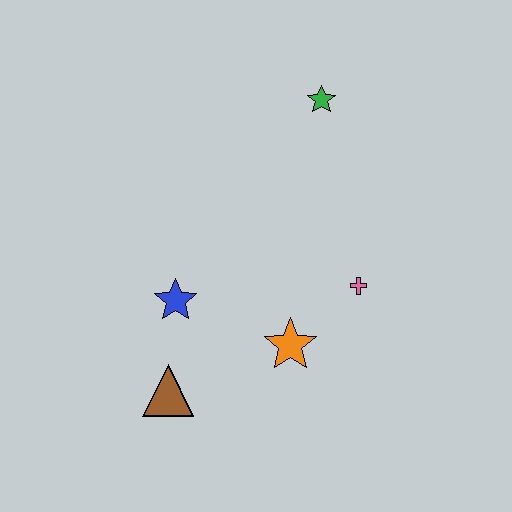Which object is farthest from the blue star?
The green star is farthest from the blue star.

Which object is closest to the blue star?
The brown triangle is closest to the blue star.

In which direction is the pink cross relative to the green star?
The pink cross is below the green star.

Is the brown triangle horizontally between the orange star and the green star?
No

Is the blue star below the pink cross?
Yes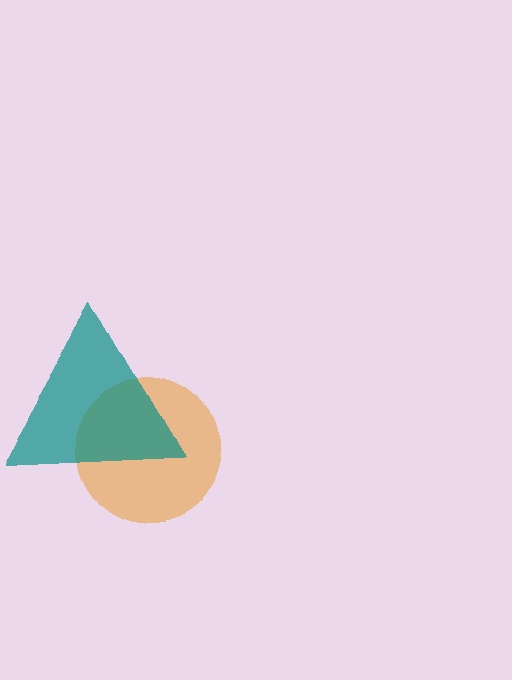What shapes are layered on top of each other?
The layered shapes are: an orange circle, a teal triangle.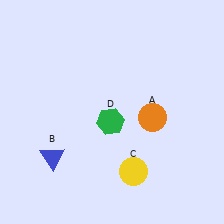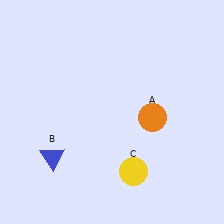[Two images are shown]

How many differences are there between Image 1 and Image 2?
There is 1 difference between the two images.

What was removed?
The green hexagon (D) was removed in Image 2.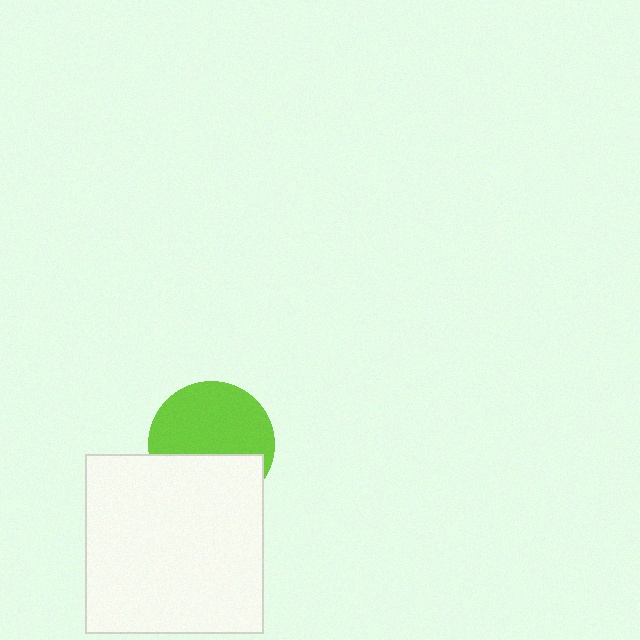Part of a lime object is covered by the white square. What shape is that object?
It is a circle.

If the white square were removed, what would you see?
You would see the complete lime circle.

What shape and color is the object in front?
The object in front is a white square.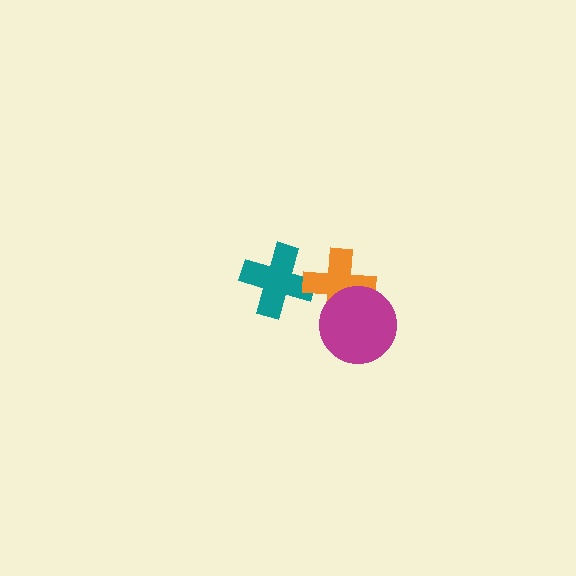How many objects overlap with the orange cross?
2 objects overlap with the orange cross.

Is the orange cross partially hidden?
Yes, it is partially covered by another shape.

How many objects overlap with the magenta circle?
1 object overlaps with the magenta circle.